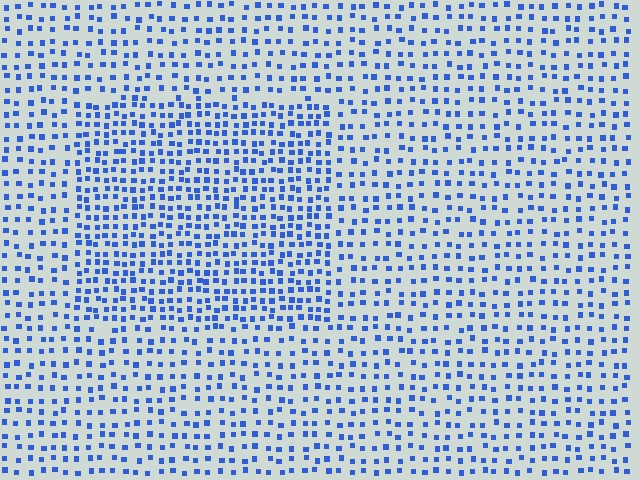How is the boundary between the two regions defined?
The boundary is defined by a change in element density (approximately 1.7x ratio). All elements are the same color, size, and shape.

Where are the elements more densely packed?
The elements are more densely packed inside the rectangle boundary.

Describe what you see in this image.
The image contains small blue elements arranged at two different densities. A rectangle-shaped region is visible where the elements are more densely packed than the surrounding area.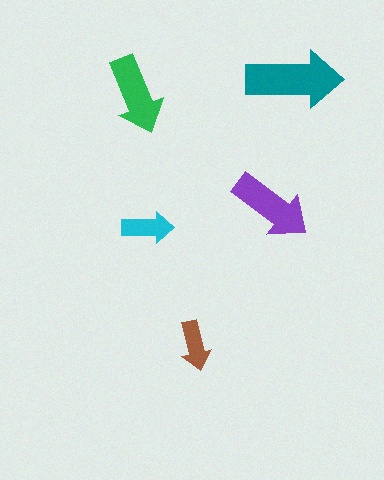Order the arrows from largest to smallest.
the teal one, the purple one, the green one, the cyan one, the brown one.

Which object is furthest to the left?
The green arrow is leftmost.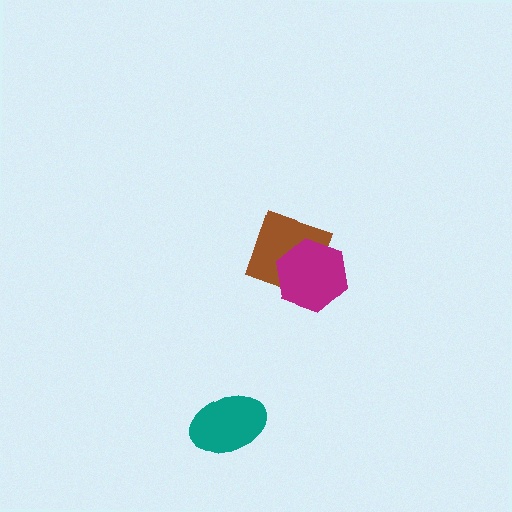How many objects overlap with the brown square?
1 object overlaps with the brown square.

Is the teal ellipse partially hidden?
No, no other shape covers it.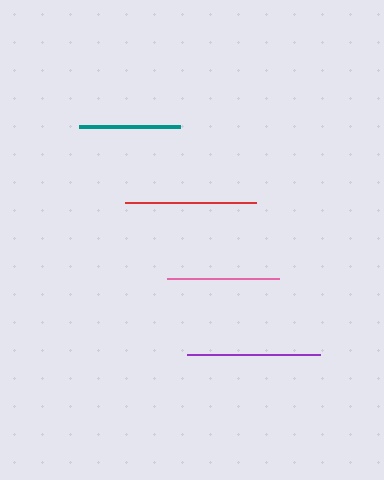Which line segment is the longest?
The purple line is the longest at approximately 133 pixels.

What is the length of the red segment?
The red segment is approximately 131 pixels long.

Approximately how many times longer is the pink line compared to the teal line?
The pink line is approximately 1.1 times the length of the teal line.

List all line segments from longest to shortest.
From longest to shortest: purple, red, pink, teal.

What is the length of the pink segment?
The pink segment is approximately 112 pixels long.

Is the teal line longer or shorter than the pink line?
The pink line is longer than the teal line.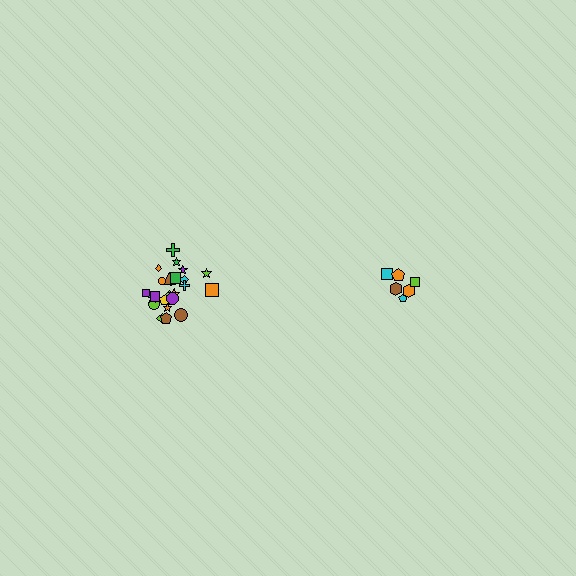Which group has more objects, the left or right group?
The left group.